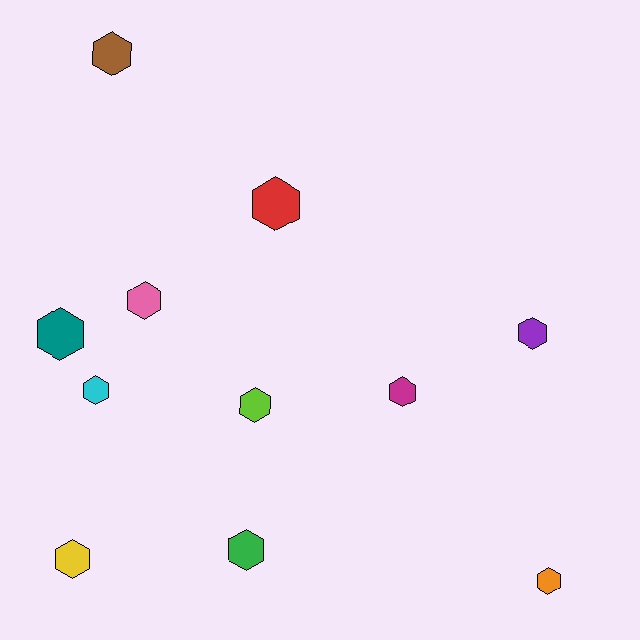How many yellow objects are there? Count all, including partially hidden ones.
There is 1 yellow object.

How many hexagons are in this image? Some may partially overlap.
There are 11 hexagons.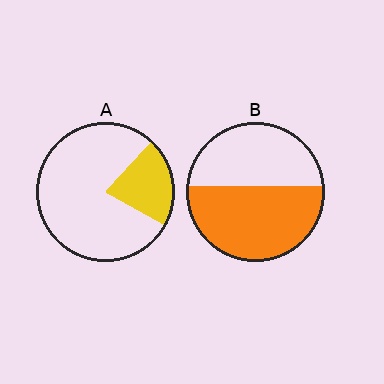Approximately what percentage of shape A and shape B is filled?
A is approximately 20% and B is approximately 55%.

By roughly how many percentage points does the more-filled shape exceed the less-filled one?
By roughly 35 percentage points (B over A).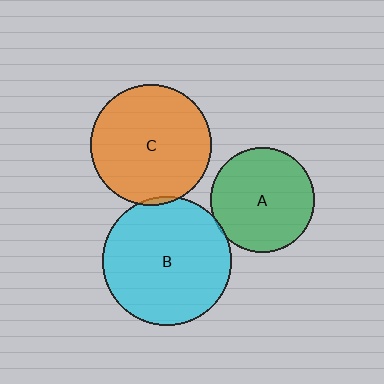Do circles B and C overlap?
Yes.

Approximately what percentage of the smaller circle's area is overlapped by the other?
Approximately 5%.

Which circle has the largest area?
Circle B (cyan).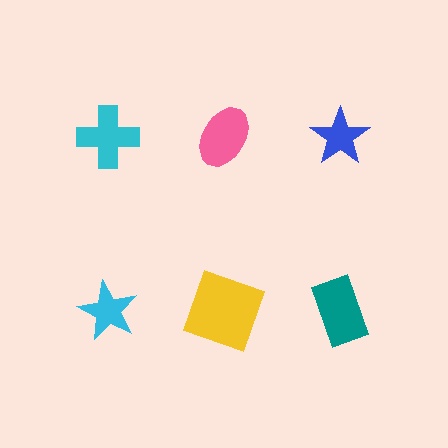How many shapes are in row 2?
3 shapes.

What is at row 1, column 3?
A blue star.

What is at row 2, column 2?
A yellow square.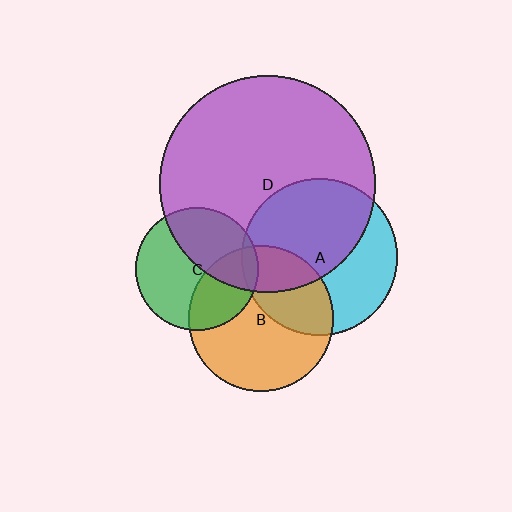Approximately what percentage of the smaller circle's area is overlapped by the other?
Approximately 40%.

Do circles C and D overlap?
Yes.